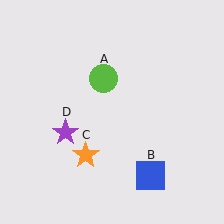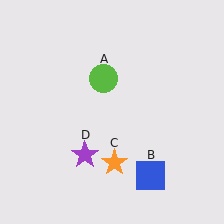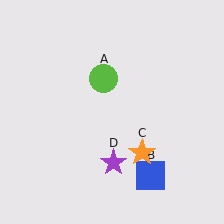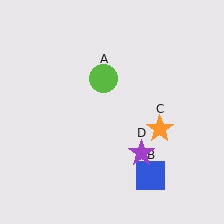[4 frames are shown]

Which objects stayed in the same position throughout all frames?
Lime circle (object A) and blue square (object B) remained stationary.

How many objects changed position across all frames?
2 objects changed position: orange star (object C), purple star (object D).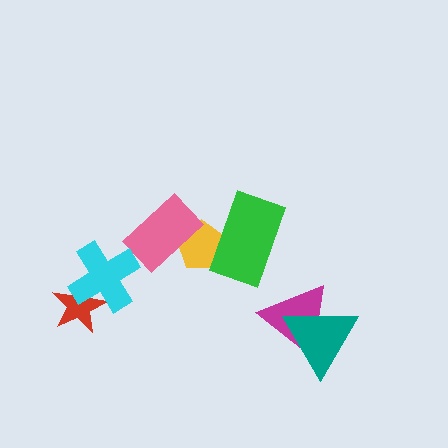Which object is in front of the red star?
The cyan cross is in front of the red star.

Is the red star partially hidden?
Yes, it is partially covered by another shape.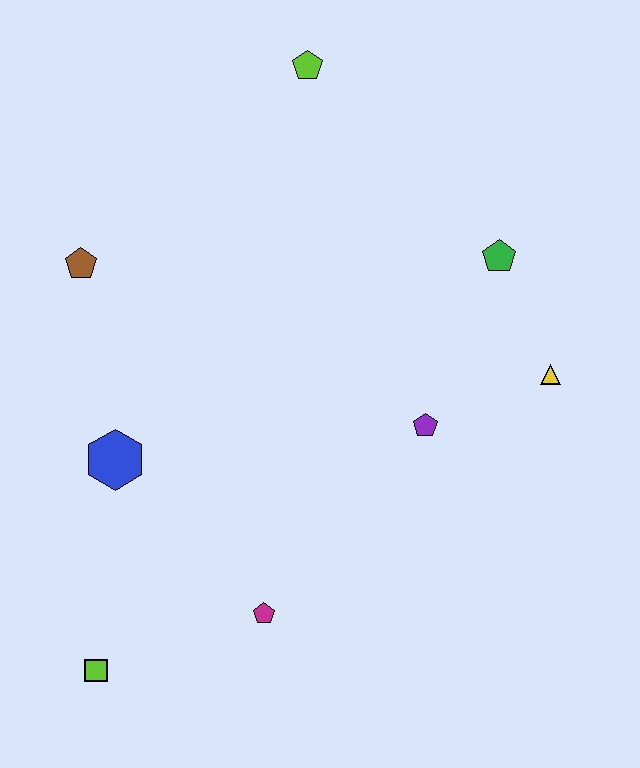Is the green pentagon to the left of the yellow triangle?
Yes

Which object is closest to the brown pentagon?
The blue hexagon is closest to the brown pentagon.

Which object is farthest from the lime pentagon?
The lime square is farthest from the lime pentagon.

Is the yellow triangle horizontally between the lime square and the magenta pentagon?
No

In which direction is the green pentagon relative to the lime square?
The green pentagon is above the lime square.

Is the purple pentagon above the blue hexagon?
Yes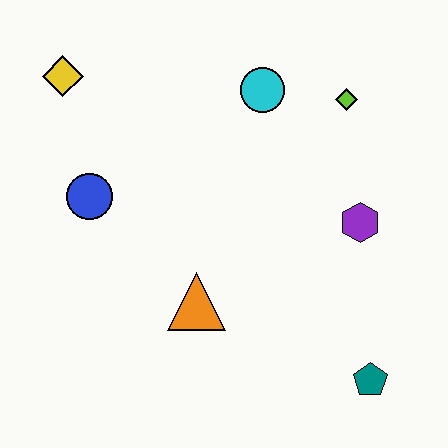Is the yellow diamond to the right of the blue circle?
No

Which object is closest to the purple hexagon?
The lime diamond is closest to the purple hexagon.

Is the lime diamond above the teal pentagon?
Yes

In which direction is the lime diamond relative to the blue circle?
The lime diamond is to the right of the blue circle.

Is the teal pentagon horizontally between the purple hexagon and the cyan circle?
No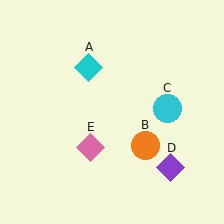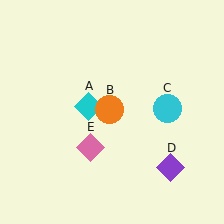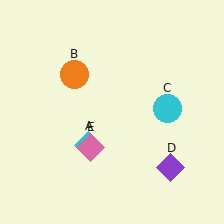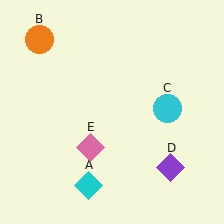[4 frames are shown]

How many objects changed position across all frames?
2 objects changed position: cyan diamond (object A), orange circle (object B).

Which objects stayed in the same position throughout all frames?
Cyan circle (object C) and purple diamond (object D) and pink diamond (object E) remained stationary.